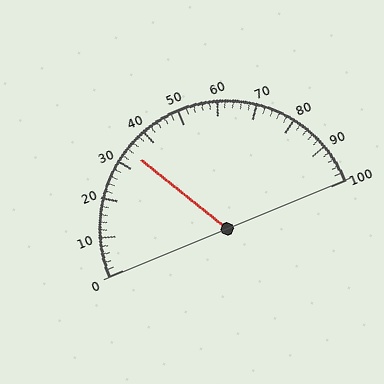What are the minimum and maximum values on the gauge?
The gauge ranges from 0 to 100.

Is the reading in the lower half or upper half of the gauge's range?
The reading is in the lower half of the range (0 to 100).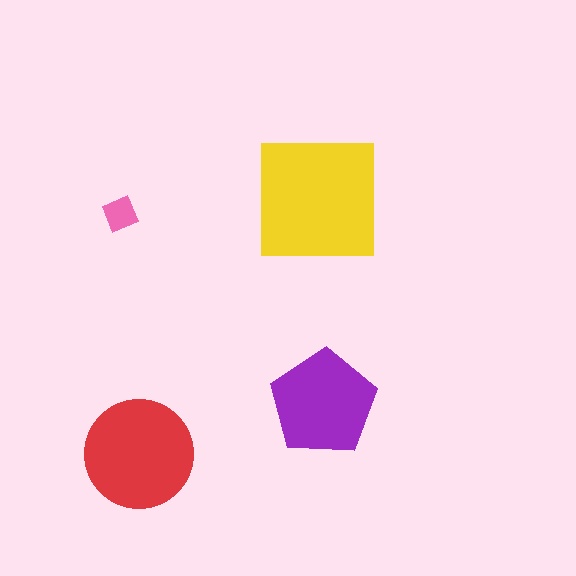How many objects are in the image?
There are 4 objects in the image.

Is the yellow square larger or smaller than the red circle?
Larger.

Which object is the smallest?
The pink diamond.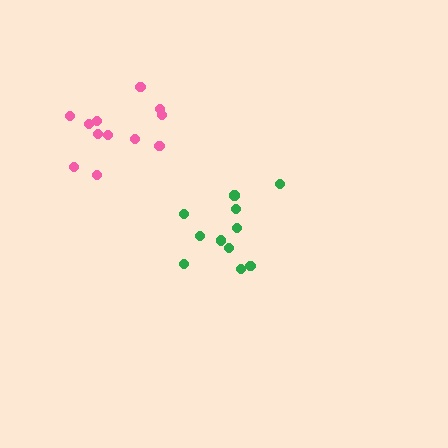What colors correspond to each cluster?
The clusters are colored: green, pink.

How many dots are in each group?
Group 1: 11 dots, Group 2: 12 dots (23 total).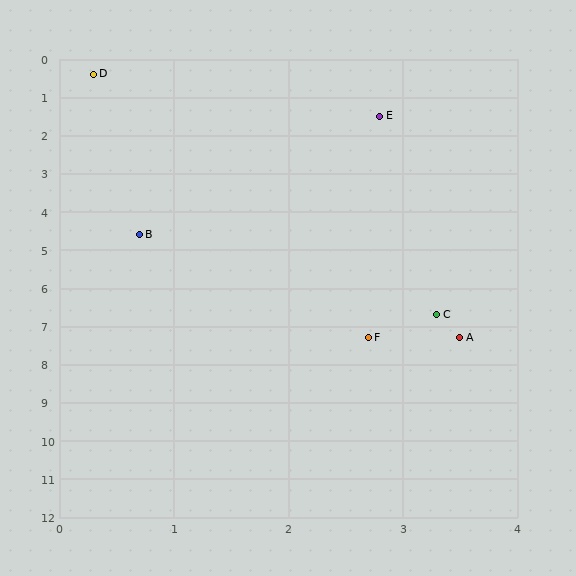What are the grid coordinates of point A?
Point A is at approximately (3.5, 7.3).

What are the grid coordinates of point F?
Point F is at approximately (2.7, 7.3).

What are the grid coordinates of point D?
Point D is at approximately (0.3, 0.4).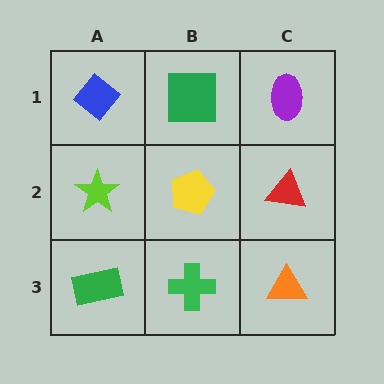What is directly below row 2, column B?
A green cross.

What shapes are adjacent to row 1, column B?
A yellow pentagon (row 2, column B), a blue diamond (row 1, column A), a purple ellipse (row 1, column C).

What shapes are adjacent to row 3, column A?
A lime star (row 2, column A), a green cross (row 3, column B).